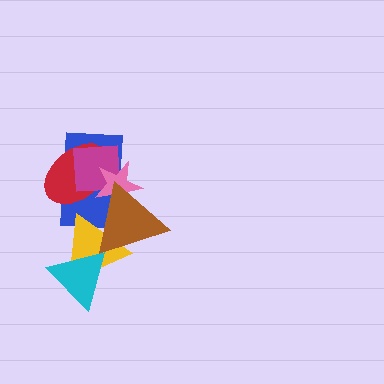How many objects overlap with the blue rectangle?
5 objects overlap with the blue rectangle.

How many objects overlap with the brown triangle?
5 objects overlap with the brown triangle.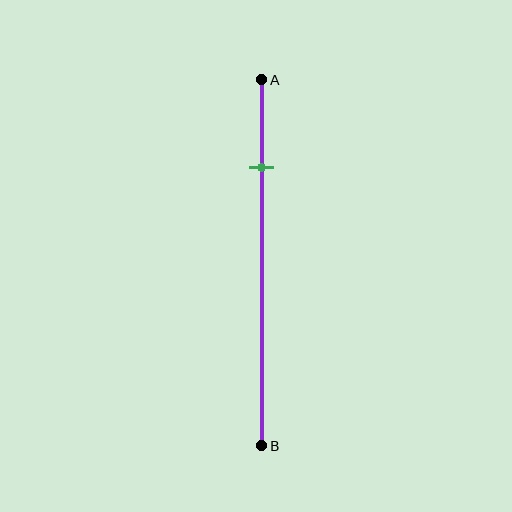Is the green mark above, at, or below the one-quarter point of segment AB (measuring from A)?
The green mark is approximately at the one-quarter point of segment AB.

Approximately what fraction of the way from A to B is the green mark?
The green mark is approximately 25% of the way from A to B.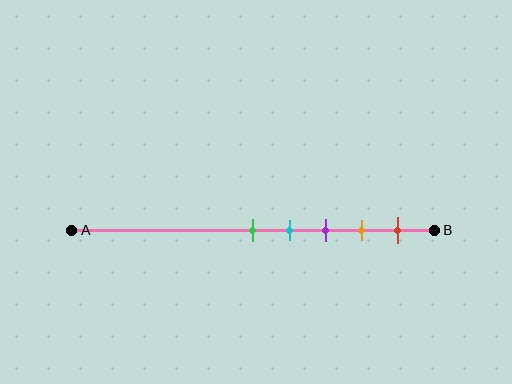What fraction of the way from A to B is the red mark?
The red mark is approximately 90% (0.9) of the way from A to B.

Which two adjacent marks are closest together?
The green and cyan marks are the closest adjacent pair.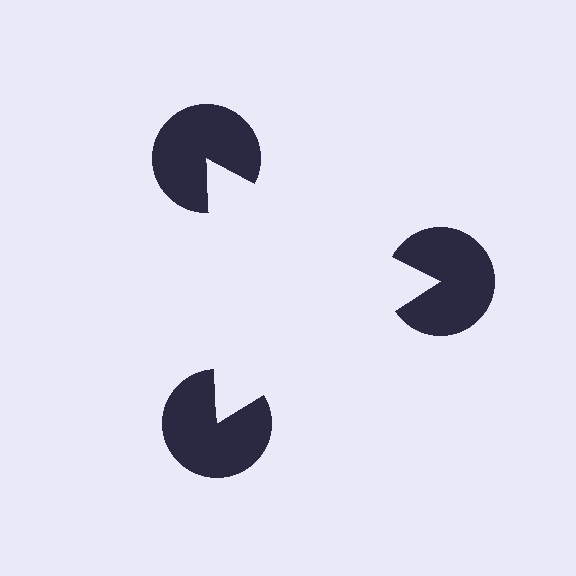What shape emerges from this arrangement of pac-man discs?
An illusory triangle — its edges are inferred from the aligned wedge cuts in the pac-man discs, not physically drawn.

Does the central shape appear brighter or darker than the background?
It typically appears slightly brighter than the background, even though no actual brightness change is drawn.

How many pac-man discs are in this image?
There are 3 — one at each vertex of the illusory triangle.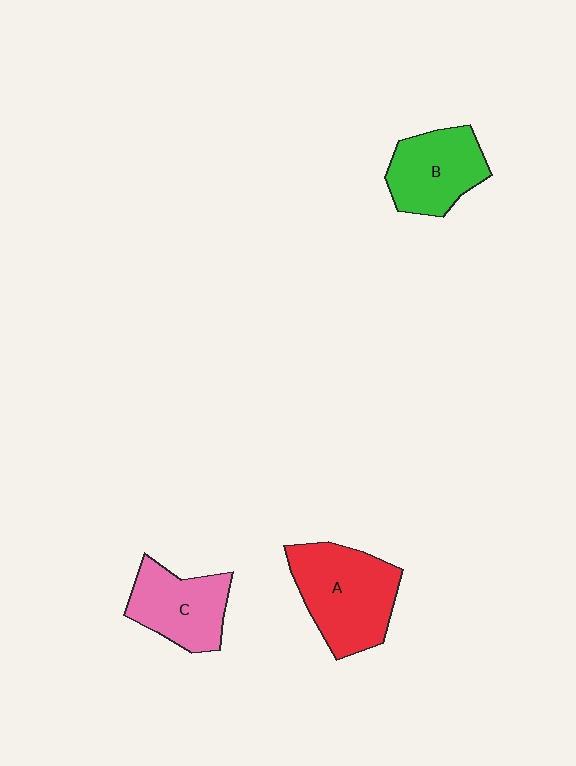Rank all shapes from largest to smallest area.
From largest to smallest: A (red), B (green), C (pink).